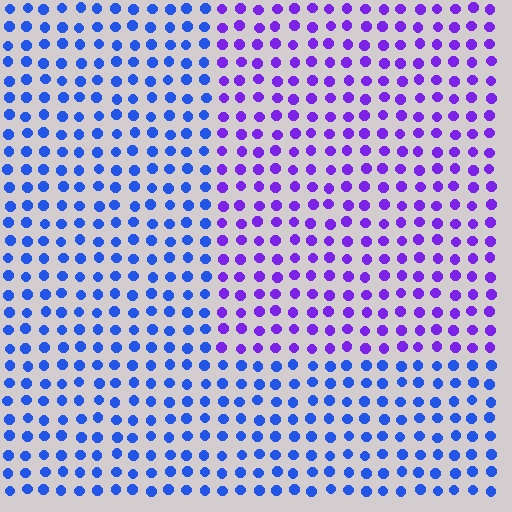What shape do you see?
I see a rectangle.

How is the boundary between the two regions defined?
The boundary is defined purely by a slight shift in hue (about 43 degrees). Spacing, size, and orientation are identical on both sides.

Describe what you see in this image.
The image is filled with small blue elements in a uniform arrangement. A rectangle-shaped region is visible where the elements are tinted to a slightly different hue, forming a subtle color boundary.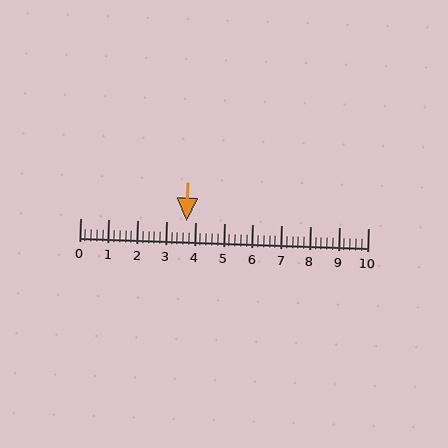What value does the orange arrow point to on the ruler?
The orange arrow points to approximately 3.7.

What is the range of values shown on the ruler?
The ruler shows values from 0 to 10.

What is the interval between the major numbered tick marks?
The major tick marks are spaced 1 units apart.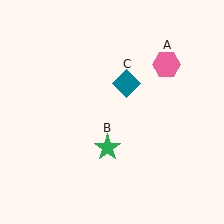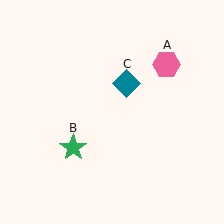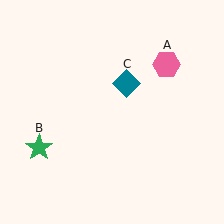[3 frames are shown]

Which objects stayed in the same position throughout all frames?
Pink hexagon (object A) and teal diamond (object C) remained stationary.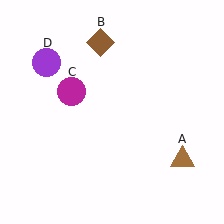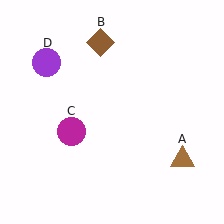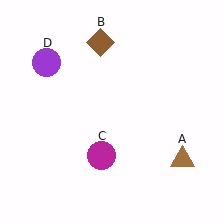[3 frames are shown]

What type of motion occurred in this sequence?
The magenta circle (object C) rotated counterclockwise around the center of the scene.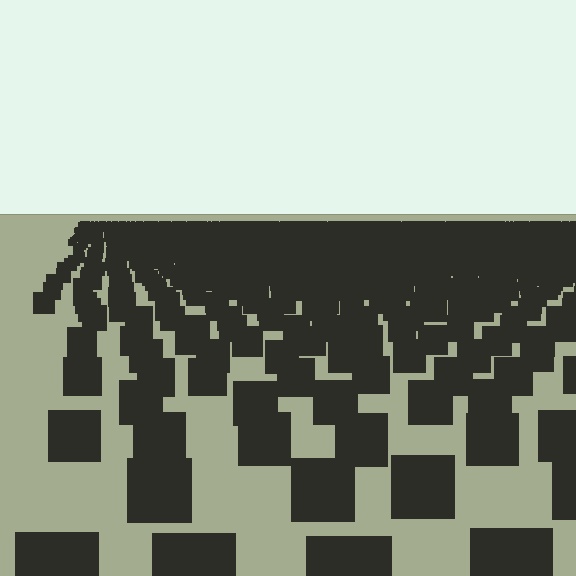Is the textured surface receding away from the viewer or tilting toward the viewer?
The surface is receding away from the viewer. Texture elements get smaller and denser toward the top.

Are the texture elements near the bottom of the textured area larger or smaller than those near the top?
Larger. Near the bottom, elements are closer to the viewer and appear at a bigger on-screen size.